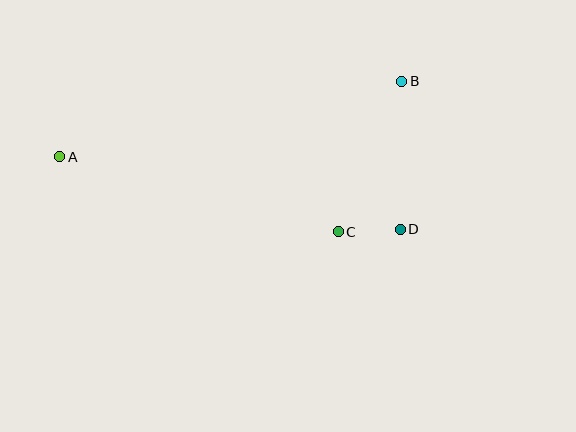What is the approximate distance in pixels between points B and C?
The distance between B and C is approximately 163 pixels.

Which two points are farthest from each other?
Points A and B are farthest from each other.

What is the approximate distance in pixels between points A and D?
The distance between A and D is approximately 348 pixels.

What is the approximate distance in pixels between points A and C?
The distance between A and C is approximately 288 pixels.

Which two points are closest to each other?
Points C and D are closest to each other.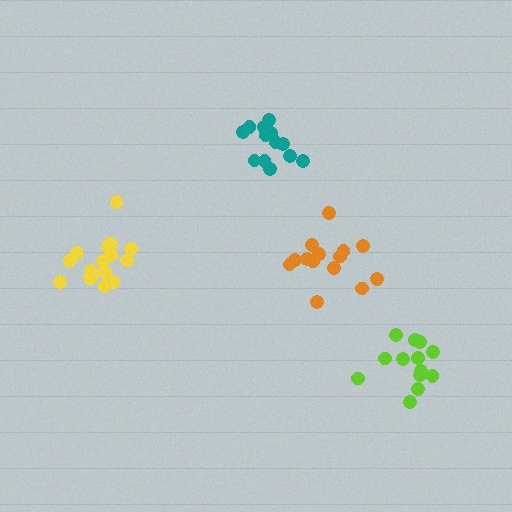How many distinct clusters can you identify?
There are 4 distinct clusters.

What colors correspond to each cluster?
The clusters are colored: teal, orange, yellow, lime.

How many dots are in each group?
Group 1: 14 dots, Group 2: 14 dots, Group 3: 17 dots, Group 4: 13 dots (58 total).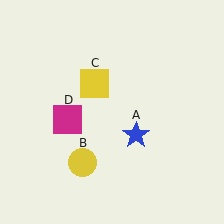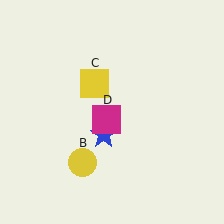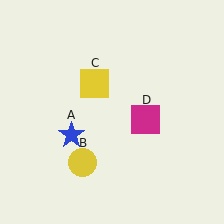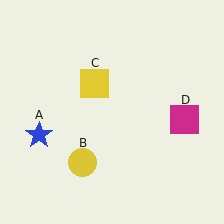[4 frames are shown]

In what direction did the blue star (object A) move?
The blue star (object A) moved left.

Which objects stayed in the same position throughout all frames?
Yellow circle (object B) and yellow square (object C) remained stationary.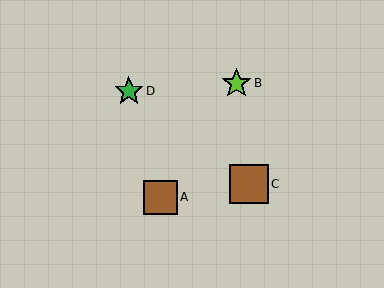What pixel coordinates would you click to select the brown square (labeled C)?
Click at (249, 184) to select the brown square C.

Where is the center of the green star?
The center of the green star is at (129, 91).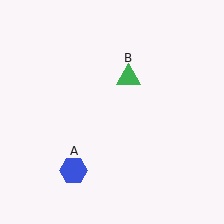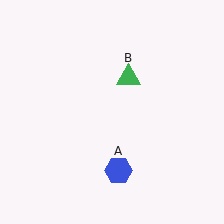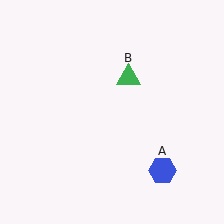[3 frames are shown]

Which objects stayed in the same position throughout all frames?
Green triangle (object B) remained stationary.